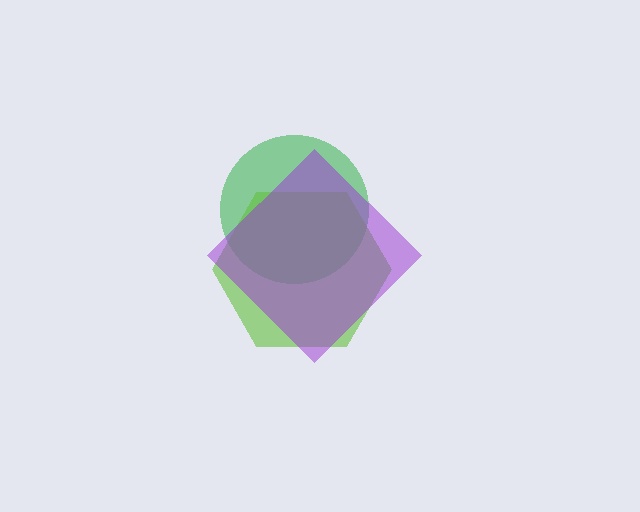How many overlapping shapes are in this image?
There are 3 overlapping shapes in the image.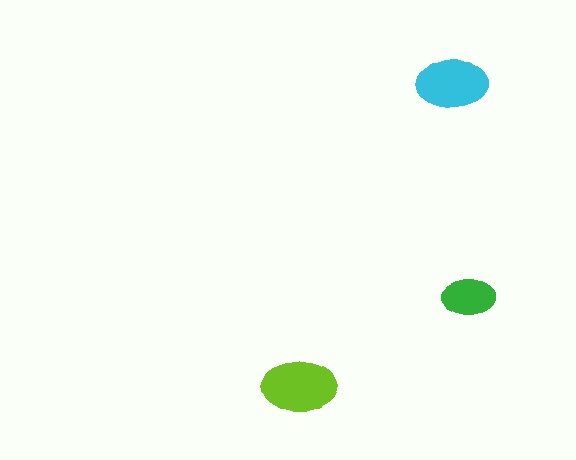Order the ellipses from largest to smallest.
the lime one, the cyan one, the green one.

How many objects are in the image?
There are 3 objects in the image.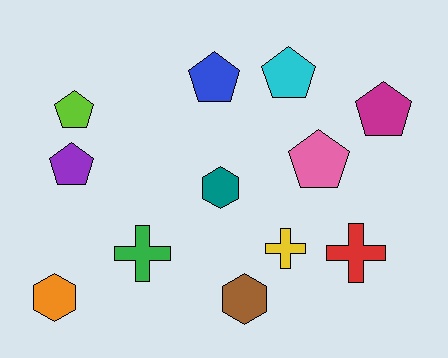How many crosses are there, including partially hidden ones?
There are 3 crosses.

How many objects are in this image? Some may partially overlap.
There are 12 objects.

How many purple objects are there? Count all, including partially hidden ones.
There is 1 purple object.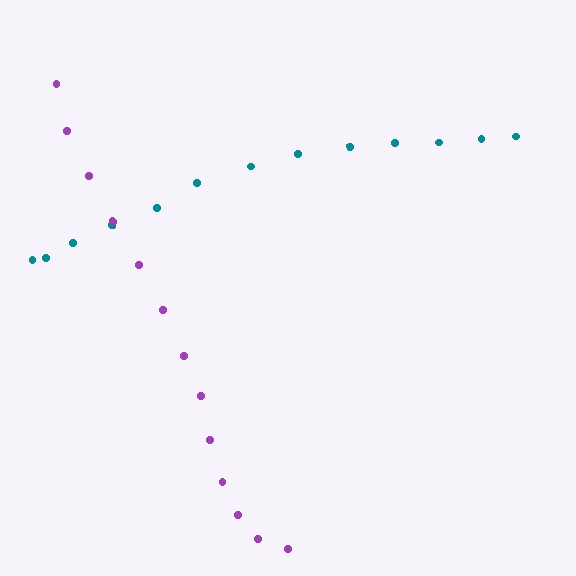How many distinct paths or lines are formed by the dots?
There are 2 distinct paths.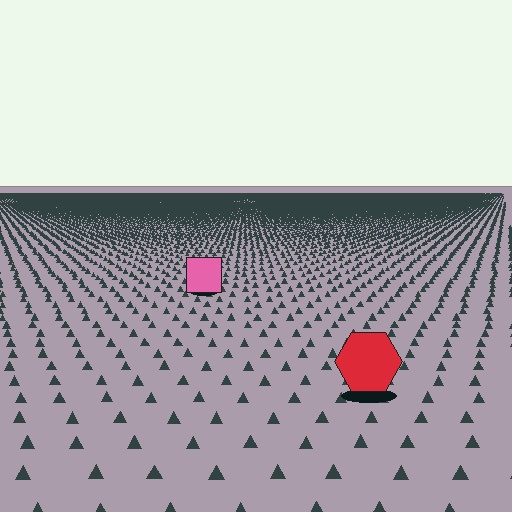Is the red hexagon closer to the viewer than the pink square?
Yes. The red hexagon is closer — you can tell from the texture gradient: the ground texture is coarser near it.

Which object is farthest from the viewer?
The pink square is farthest from the viewer. It appears smaller and the ground texture around it is denser.